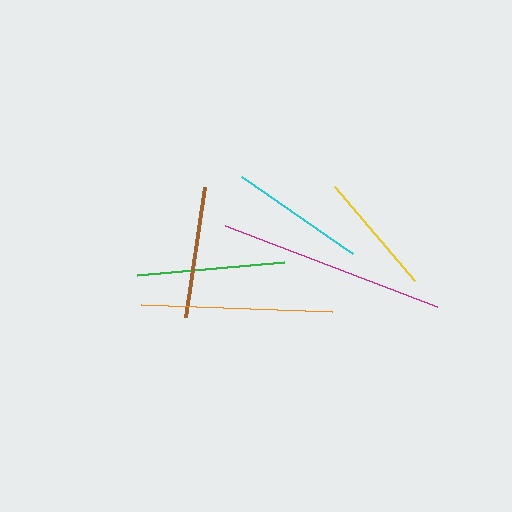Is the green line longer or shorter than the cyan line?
The green line is longer than the cyan line.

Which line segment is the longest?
The magenta line is the longest at approximately 227 pixels.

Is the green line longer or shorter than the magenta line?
The magenta line is longer than the green line.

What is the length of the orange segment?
The orange segment is approximately 191 pixels long.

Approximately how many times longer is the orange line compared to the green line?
The orange line is approximately 1.3 times the length of the green line.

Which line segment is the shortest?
The yellow line is the shortest at approximately 123 pixels.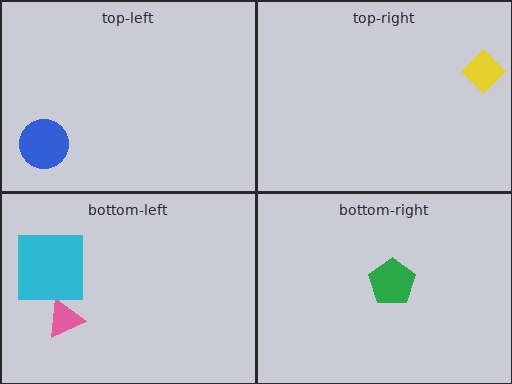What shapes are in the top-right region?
The yellow diamond.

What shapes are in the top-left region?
The blue circle.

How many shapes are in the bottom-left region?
2.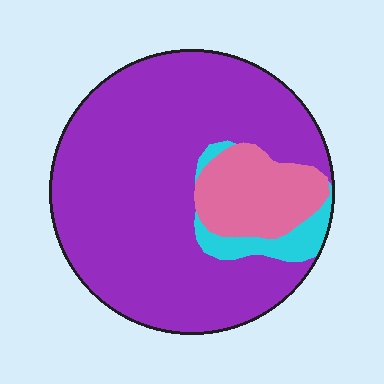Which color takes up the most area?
Purple, at roughly 80%.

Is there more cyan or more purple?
Purple.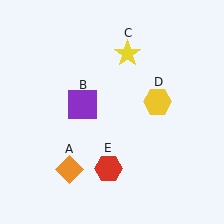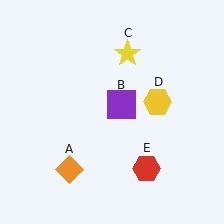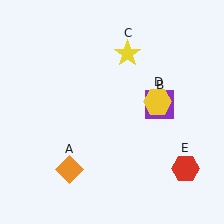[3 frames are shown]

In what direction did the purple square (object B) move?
The purple square (object B) moved right.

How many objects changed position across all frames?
2 objects changed position: purple square (object B), red hexagon (object E).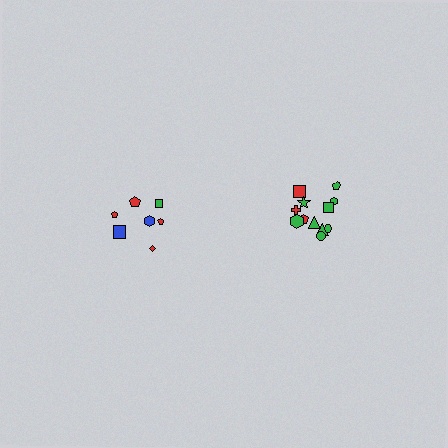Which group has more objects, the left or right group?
The right group.